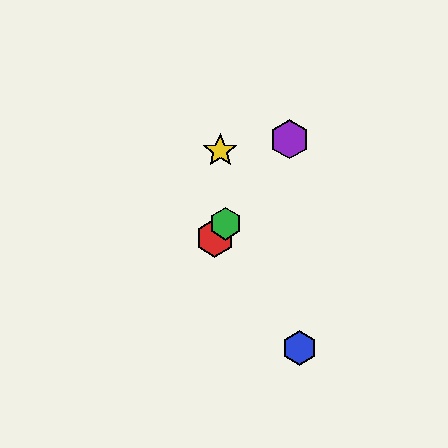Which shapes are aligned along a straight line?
The red hexagon, the green hexagon, the purple hexagon are aligned along a straight line.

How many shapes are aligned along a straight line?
3 shapes (the red hexagon, the green hexagon, the purple hexagon) are aligned along a straight line.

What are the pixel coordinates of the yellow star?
The yellow star is at (220, 151).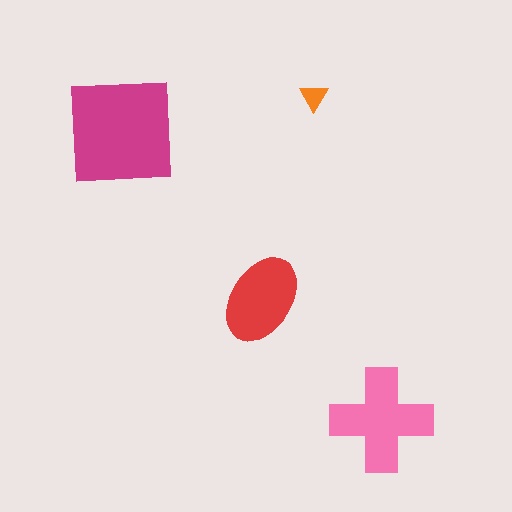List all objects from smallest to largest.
The orange triangle, the red ellipse, the pink cross, the magenta square.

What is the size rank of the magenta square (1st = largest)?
1st.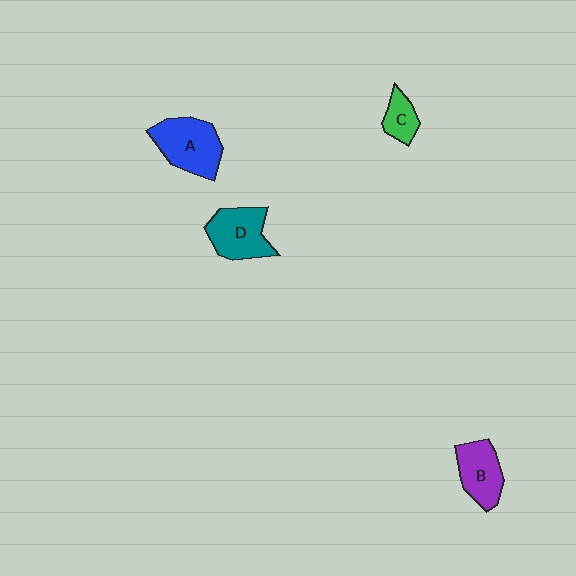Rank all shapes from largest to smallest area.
From largest to smallest: A (blue), D (teal), B (purple), C (green).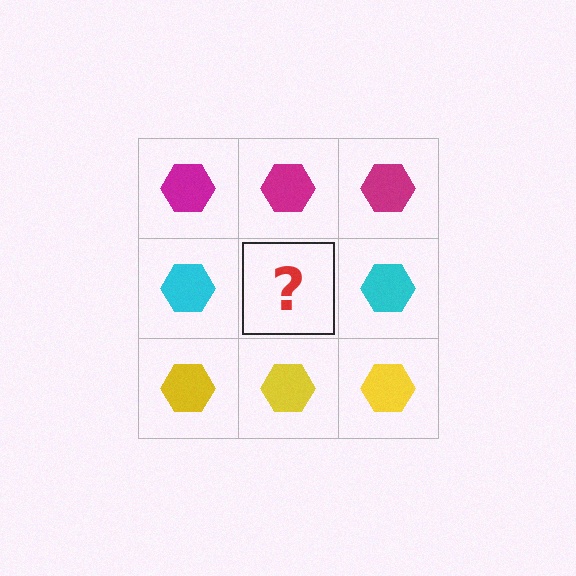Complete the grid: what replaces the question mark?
The question mark should be replaced with a cyan hexagon.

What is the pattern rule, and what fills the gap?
The rule is that each row has a consistent color. The gap should be filled with a cyan hexagon.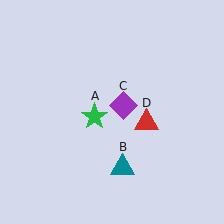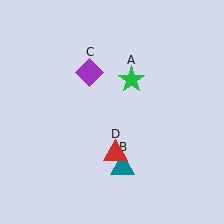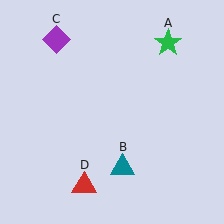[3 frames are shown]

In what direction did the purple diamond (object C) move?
The purple diamond (object C) moved up and to the left.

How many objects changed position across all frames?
3 objects changed position: green star (object A), purple diamond (object C), red triangle (object D).